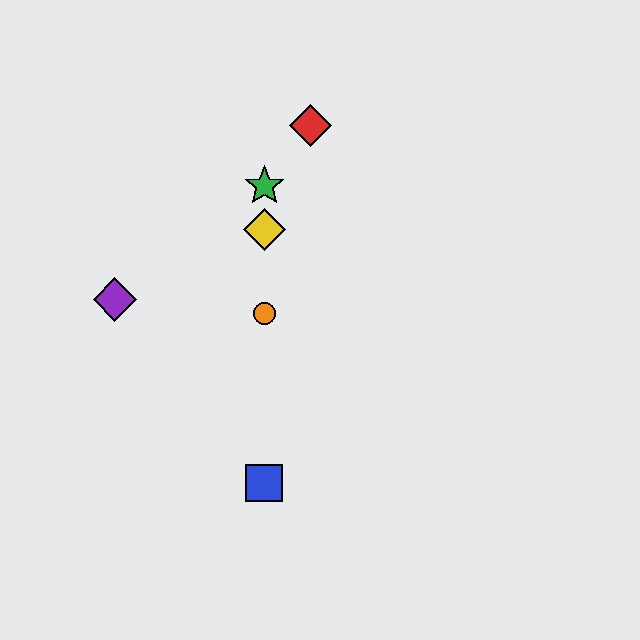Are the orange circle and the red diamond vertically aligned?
No, the orange circle is at x≈264 and the red diamond is at x≈311.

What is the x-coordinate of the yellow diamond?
The yellow diamond is at x≈264.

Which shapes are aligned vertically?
The blue square, the green star, the yellow diamond, the orange circle are aligned vertically.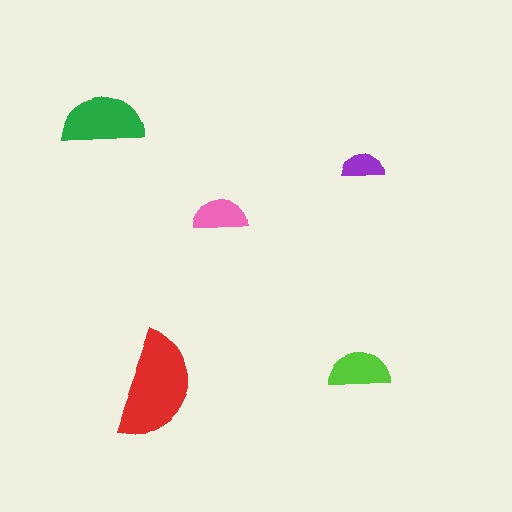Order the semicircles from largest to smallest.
the red one, the green one, the lime one, the pink one, the purple one.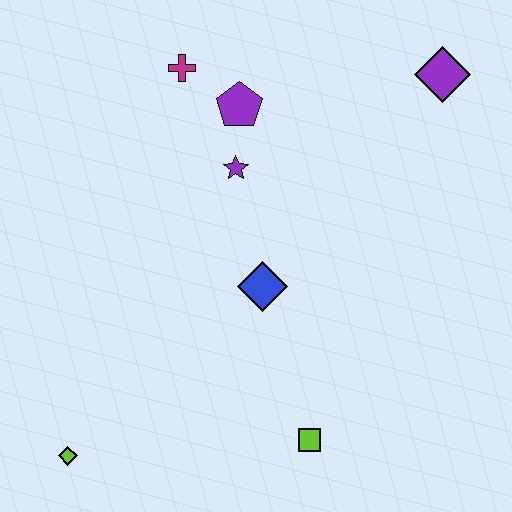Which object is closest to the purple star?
The purple pentagon is closest to the purple star.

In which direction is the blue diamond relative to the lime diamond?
The blue diamond is to the right of the lime diamond.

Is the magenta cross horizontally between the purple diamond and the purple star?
No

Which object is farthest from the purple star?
The lime diamond is farthest from the purple star.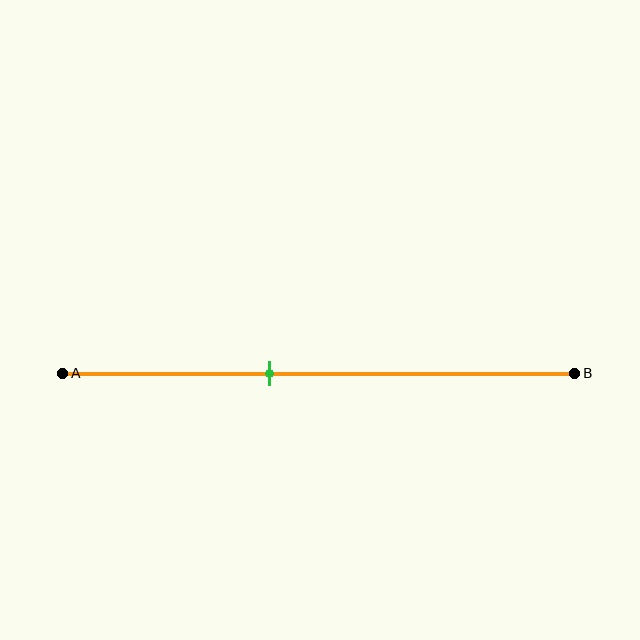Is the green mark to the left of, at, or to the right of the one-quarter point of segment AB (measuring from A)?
The green mark is to the right of the one-quarter point of segment AB.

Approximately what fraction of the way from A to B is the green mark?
The green mark is approximately 40% of the way from A to B.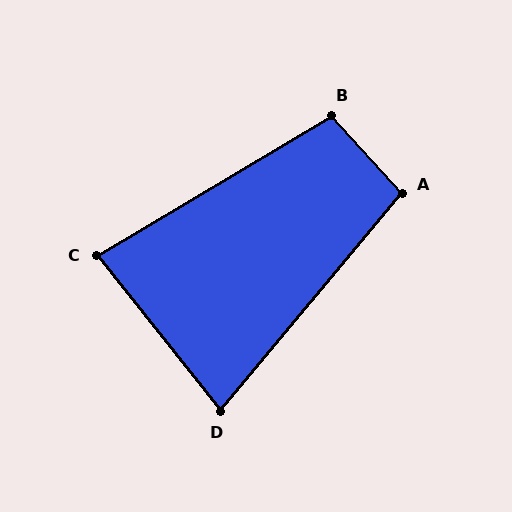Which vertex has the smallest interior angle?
D, at approximately 78 degrees.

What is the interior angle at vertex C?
Approximately 82 degrees (acute).